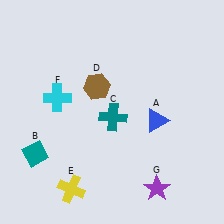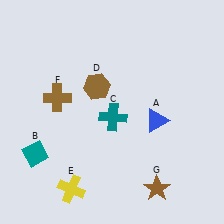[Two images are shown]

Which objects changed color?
F changed from cyan to brown. G changed from purple to brown.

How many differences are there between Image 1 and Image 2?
There are 2 differences between the two images.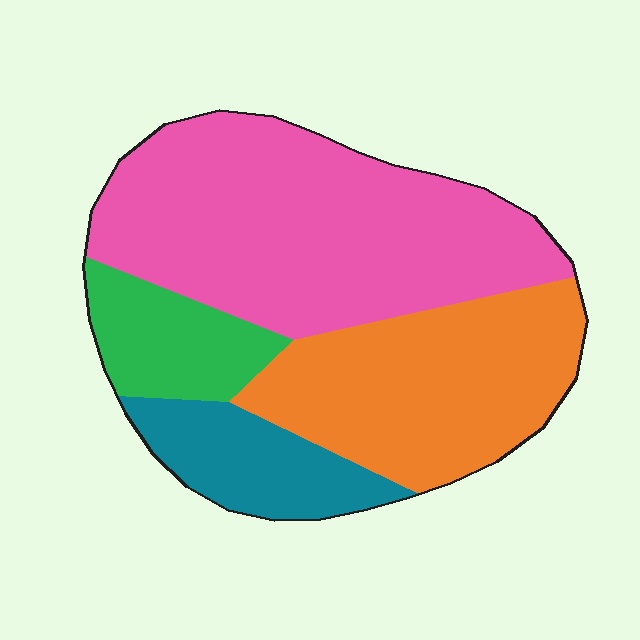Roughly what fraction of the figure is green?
Green takes up about one eighth (1/8) of the figure.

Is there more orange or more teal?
Orange.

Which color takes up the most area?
Pink, at roughly 45%.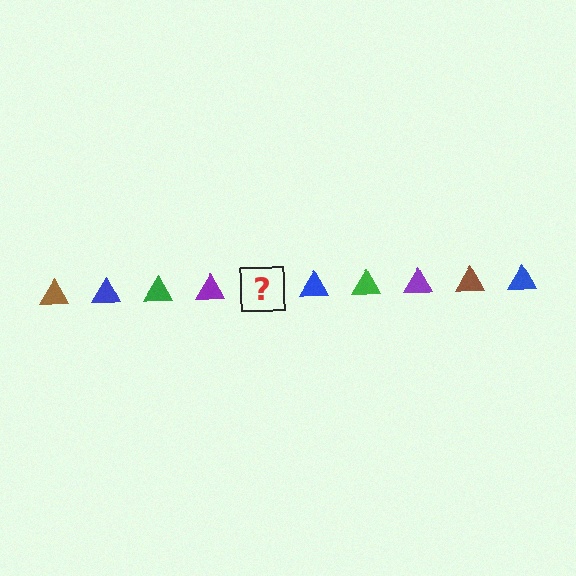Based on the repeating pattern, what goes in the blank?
The blank should be a brown triangle.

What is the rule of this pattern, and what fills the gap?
The rule is that the pattern cycles through brown, blue, green, purple triangles. The gap should be filled with a brown triangle.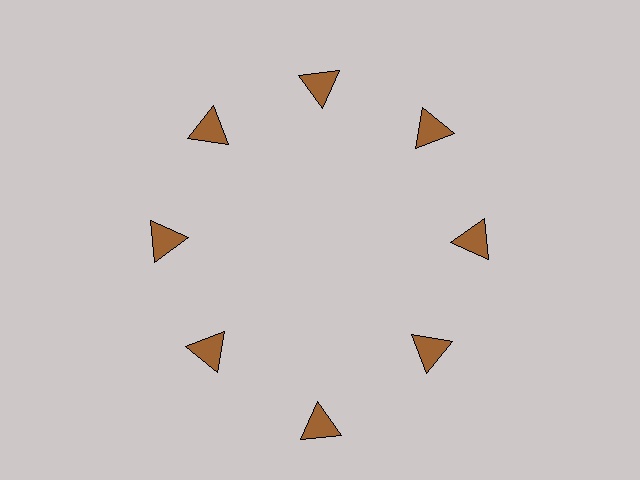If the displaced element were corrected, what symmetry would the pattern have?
It would have 8-fold rotational symmetry — the pattern would map onto itself every 45 degrees.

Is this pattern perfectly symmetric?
No. The 8 brown triangles are arranged in a ring, but one element near the 6 o'clock position is pushed outward from the center, breaking the 8-fold rotational symmetry.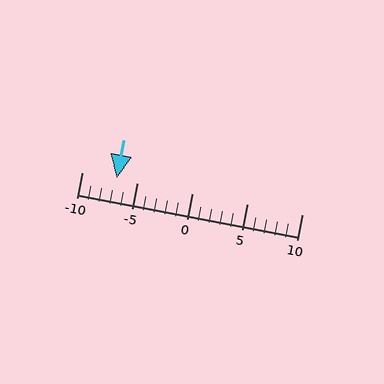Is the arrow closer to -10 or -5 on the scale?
The arrow is closer to -5.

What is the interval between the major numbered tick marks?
The major tick marks are spaced 5 units apart.